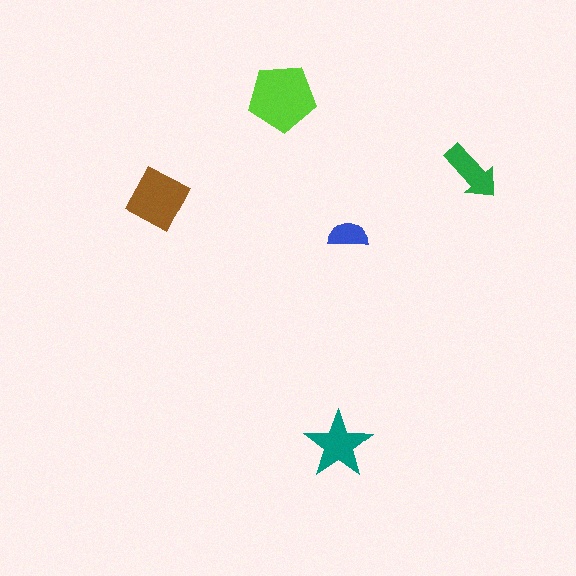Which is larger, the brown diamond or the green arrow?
The brown diamond.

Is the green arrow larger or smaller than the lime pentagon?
Smaller.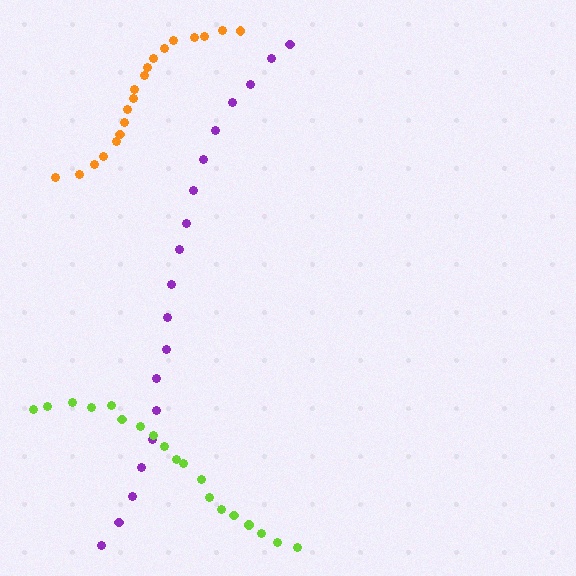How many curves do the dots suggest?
There are 3 distinct paths.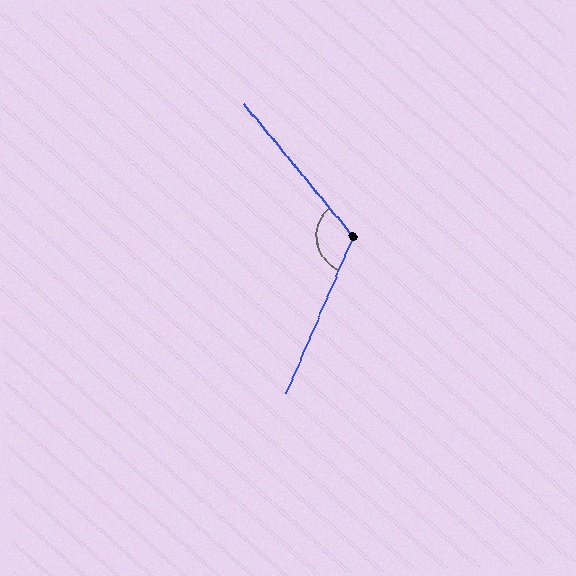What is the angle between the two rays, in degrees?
Approximately 117 degrees.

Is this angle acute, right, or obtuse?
It is obtuse.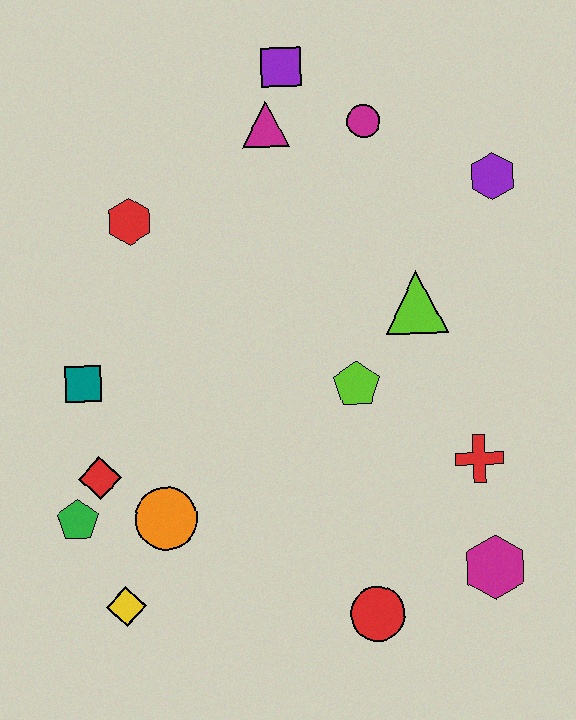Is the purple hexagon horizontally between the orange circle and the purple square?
No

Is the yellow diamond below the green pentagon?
Yes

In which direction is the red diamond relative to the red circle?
The red diamond is to the left of the red circle.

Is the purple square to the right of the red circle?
No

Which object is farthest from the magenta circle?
The yellow diamond is farthest from the magenta circle.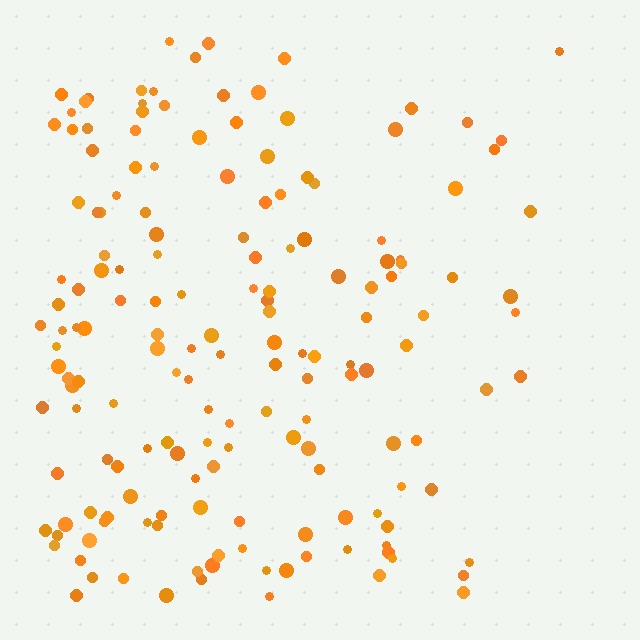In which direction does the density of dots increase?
From right to left, with the left side densest.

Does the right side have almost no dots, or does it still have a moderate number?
Still a moderate number, just noticeably fewer than the left.